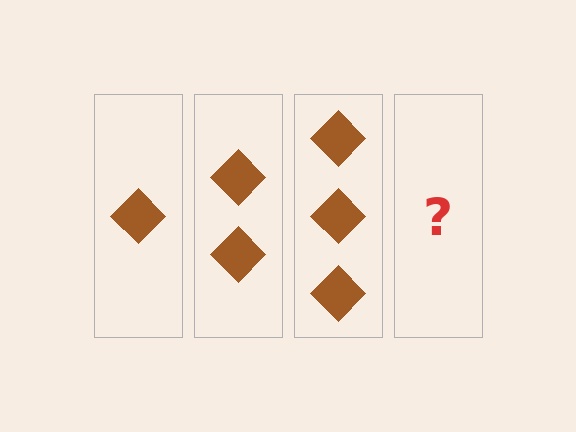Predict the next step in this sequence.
The next step is 4 diamonds.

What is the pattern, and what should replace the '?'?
The pattern is that each step adds one more diamond. The '?' should be 4 diamonds.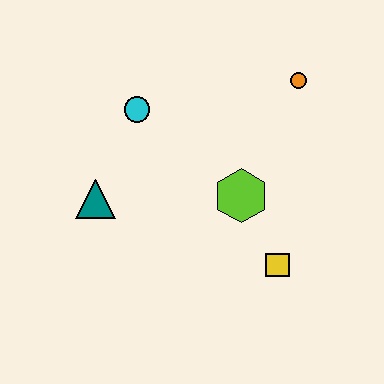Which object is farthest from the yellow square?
The cyan circle is farthest from the yellow square.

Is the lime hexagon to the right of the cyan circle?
Yes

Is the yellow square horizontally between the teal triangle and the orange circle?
Yes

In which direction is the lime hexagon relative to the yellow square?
The lime hexagon is above the yellow square.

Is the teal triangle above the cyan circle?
No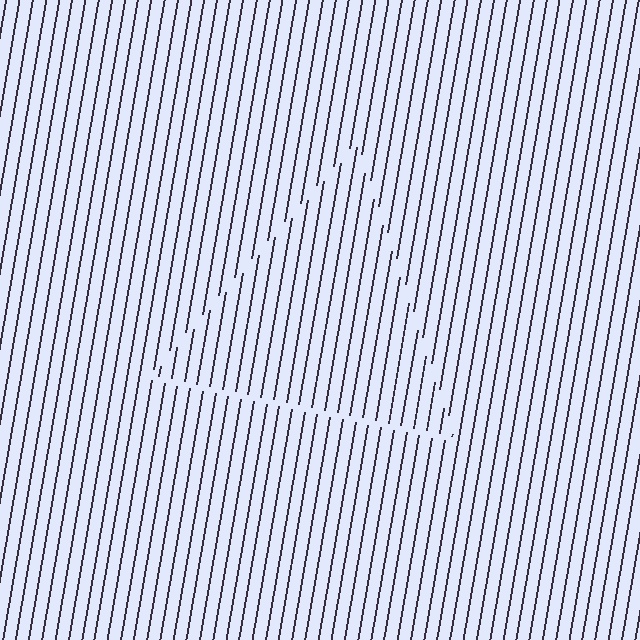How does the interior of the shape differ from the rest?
The interior of the shape contains the same grating, shifted by half a period — the contour is defined by the phase discontinuity where line-ends from the inner and outer gratings abut.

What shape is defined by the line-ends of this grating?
An illusory triangle. The interior of the shape contains the same grating, shifted by half a period — the contour is defined by the phase discontinuity where line-ends from the inner and outer gratings abut.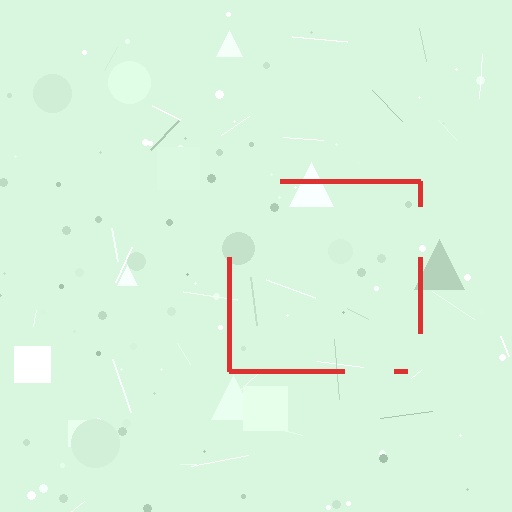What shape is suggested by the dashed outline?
The dashed outline suggests a square.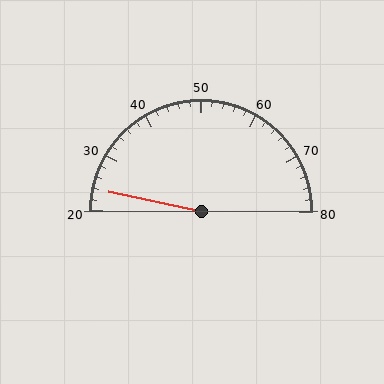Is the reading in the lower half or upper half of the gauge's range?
The reading is in the lower half of the range (20 to 80).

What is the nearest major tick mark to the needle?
The nearest major tick mark is 20.